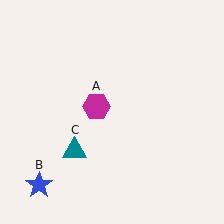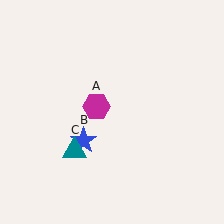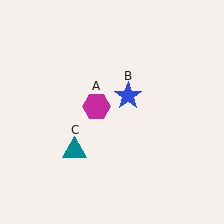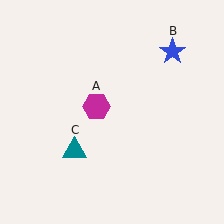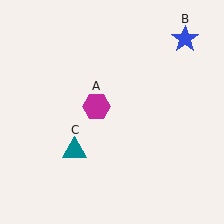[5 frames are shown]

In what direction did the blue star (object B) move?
The blue star (object B) moved up and to the right.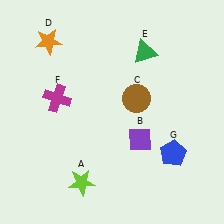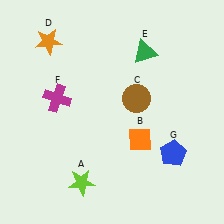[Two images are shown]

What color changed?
The diamond (B) changed from purple in Image 1 to orange in Image 2.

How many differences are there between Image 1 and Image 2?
There is 1 difference between the two images.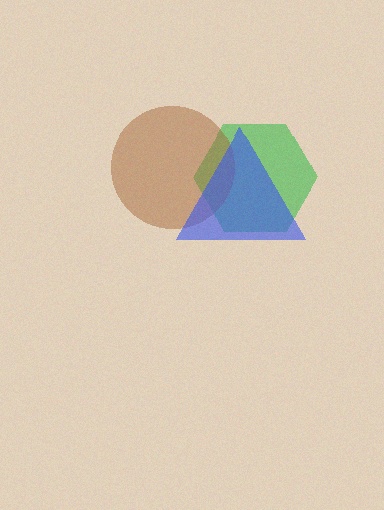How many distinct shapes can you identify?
There are 3 distinct shapes: a green hexagon, a brown circle, a blue triangle.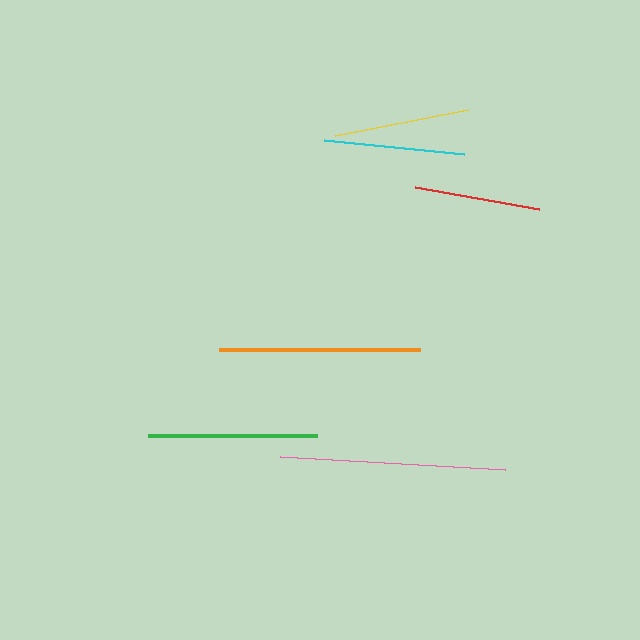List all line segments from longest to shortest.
From longest to shortest: pink, orange, green, cyan, yellow, red.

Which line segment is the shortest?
The red line is the shortest at approximately 126 pixels.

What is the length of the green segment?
The green segment is approximately 169 pixels long.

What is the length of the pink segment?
The pink segment is approximately 225 pixels long.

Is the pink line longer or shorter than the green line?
The pink line is longer than the green line.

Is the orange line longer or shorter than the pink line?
The pink line is longer than the orange line.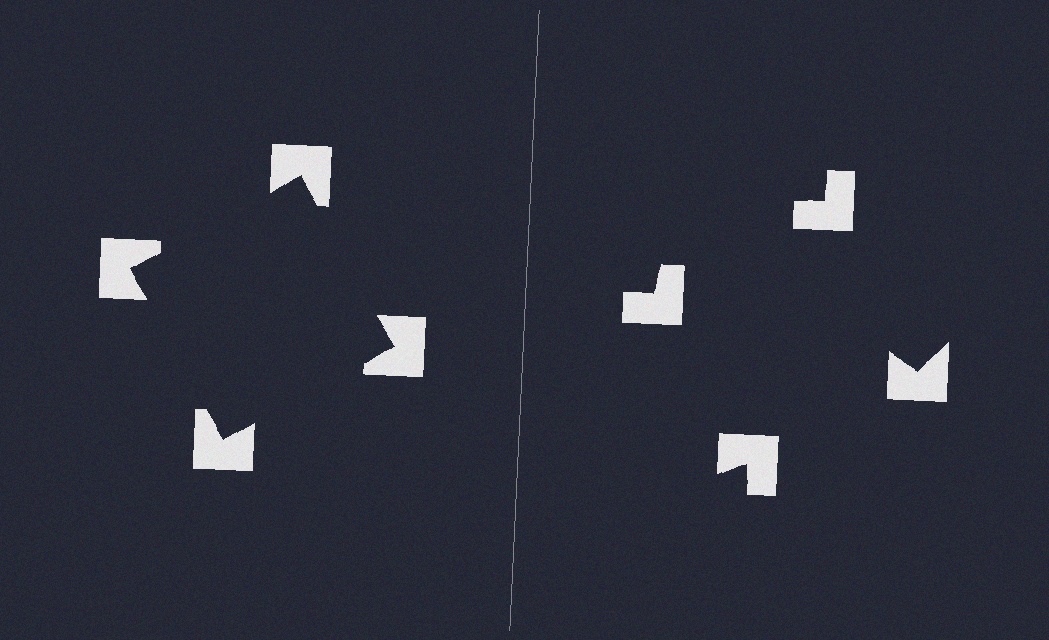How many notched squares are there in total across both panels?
8 — 4 on each side.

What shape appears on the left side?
An illusory square.